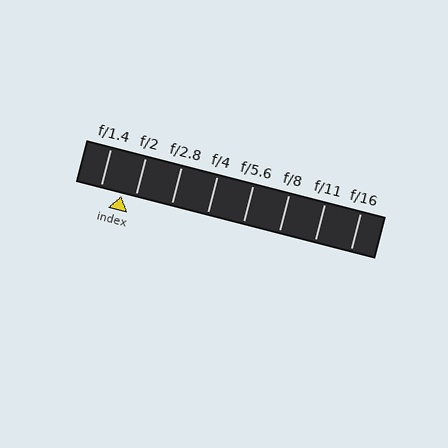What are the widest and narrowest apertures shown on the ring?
The widest aperture shown is f/1.4 and the narrowest is f/16.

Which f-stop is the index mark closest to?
The index mark is closest to f/2.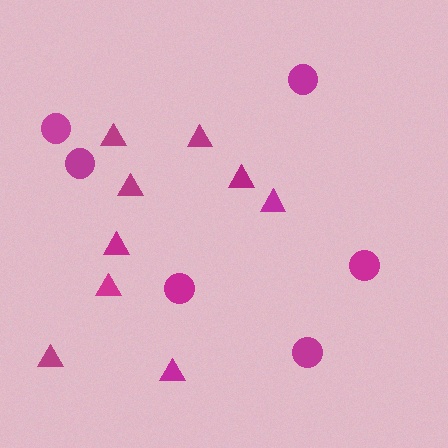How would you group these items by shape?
There are 2 groups: one group of circles (6) and one group of triangles (9).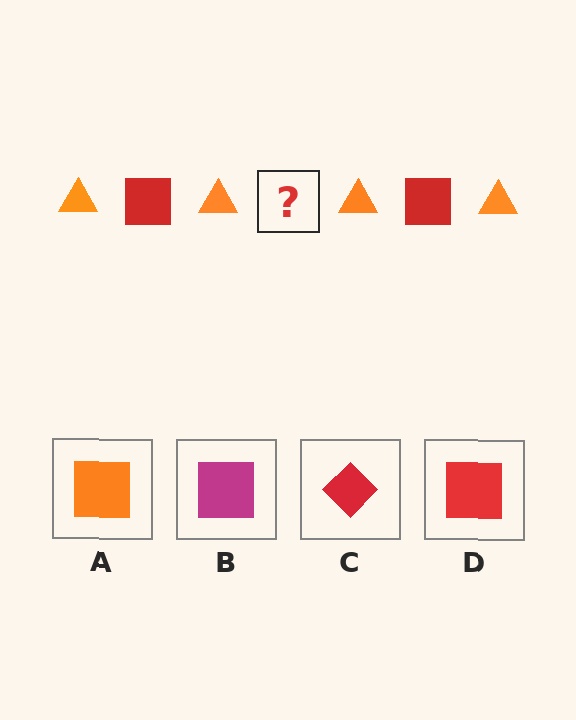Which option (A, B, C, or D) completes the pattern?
D.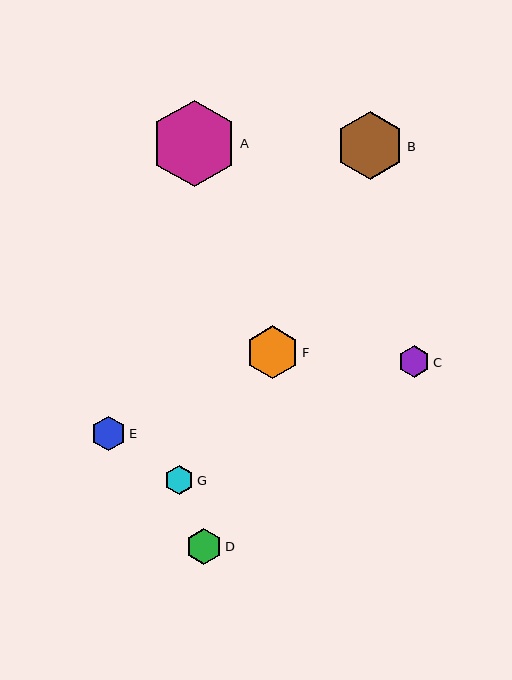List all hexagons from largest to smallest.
From largest to smallest: A, B, F, D, E, C, G.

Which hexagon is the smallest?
Hexagon G is the smallest with a size of approximately 29 pixels.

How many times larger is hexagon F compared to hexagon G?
Hexagon F is approximately 1.9 times the size of hexagon G.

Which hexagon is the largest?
Hexagon A is the largest with a size of approximately 86 pixels.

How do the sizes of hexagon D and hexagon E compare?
Hexagon D and hexagon E are approximately the same size.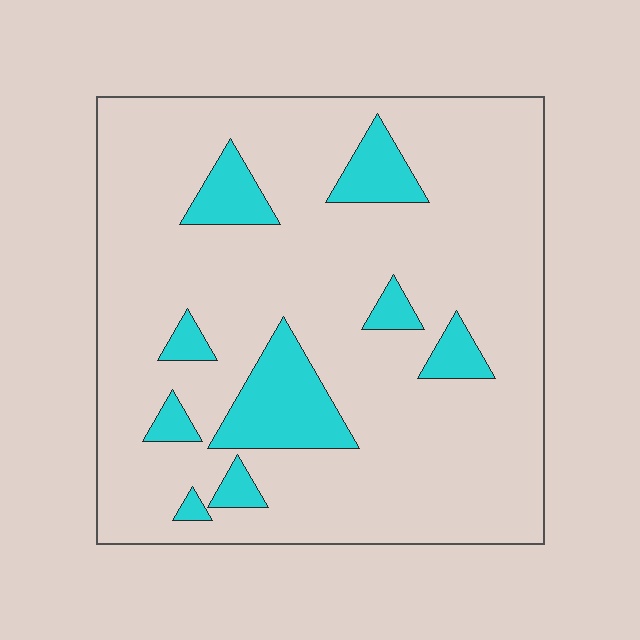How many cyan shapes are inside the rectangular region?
9.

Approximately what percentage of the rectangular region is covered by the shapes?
Approximately 15%.